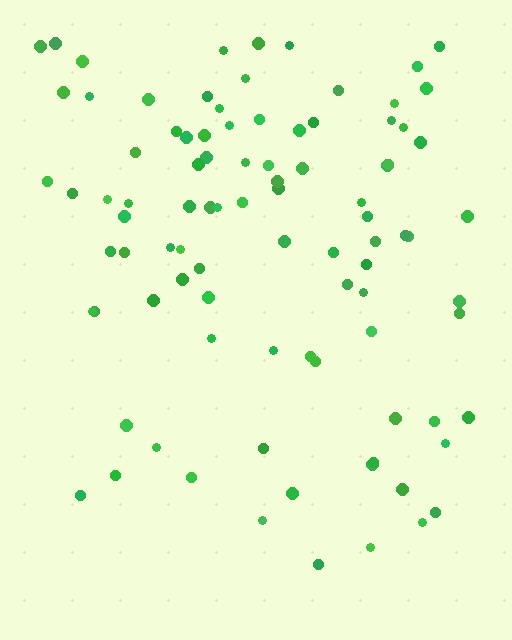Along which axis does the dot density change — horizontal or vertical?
Vertical.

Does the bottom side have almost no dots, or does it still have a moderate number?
Still a moderate number, just noticeably fewer than the top.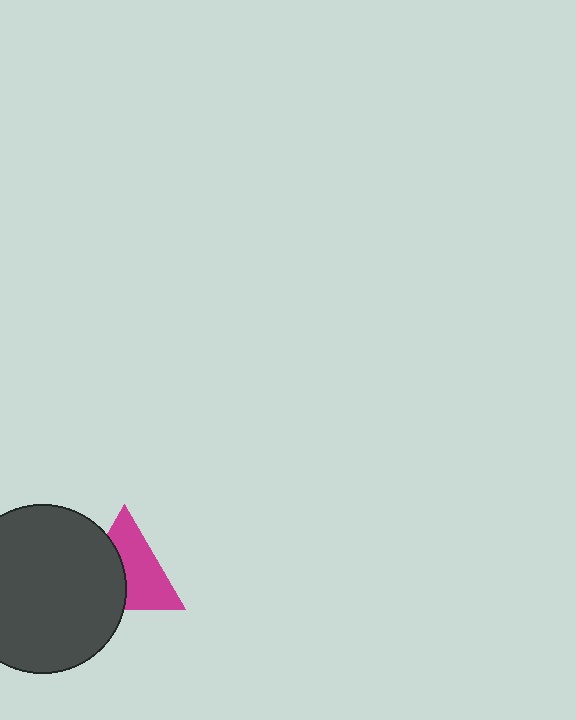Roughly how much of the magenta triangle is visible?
About half of it is visible (roughly 57%).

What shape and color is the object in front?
The object in front is a dark gray circle.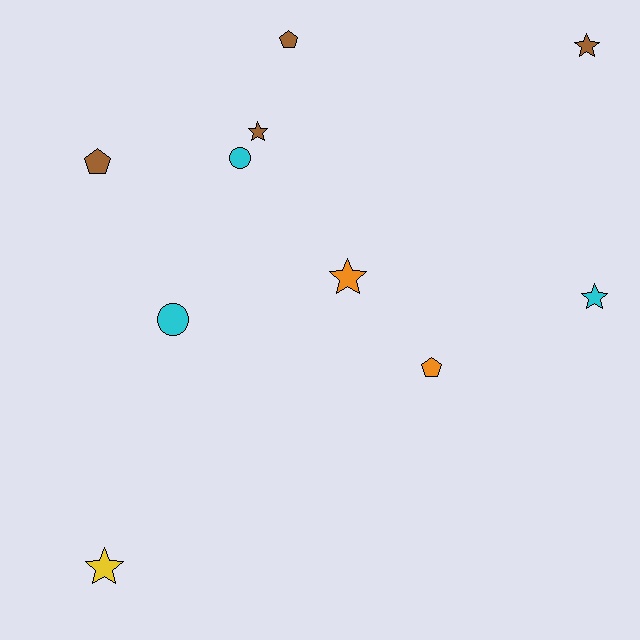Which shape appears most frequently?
Star, with 5 objects.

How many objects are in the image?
There are 10 objects.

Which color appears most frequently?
Brown, with 4 objects.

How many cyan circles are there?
There are 2 cyan circles.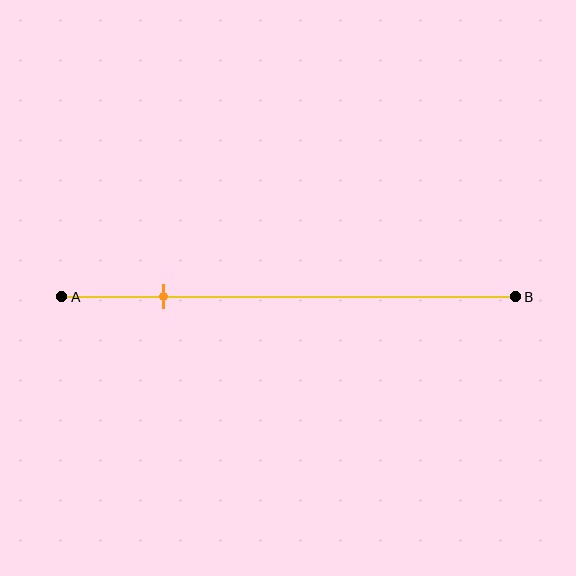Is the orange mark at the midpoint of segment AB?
No, the mark is at about 25% from A, not at the 50% midpoint.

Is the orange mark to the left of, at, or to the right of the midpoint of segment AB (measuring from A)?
The orange mark is to the left of the midpoint of segment AB.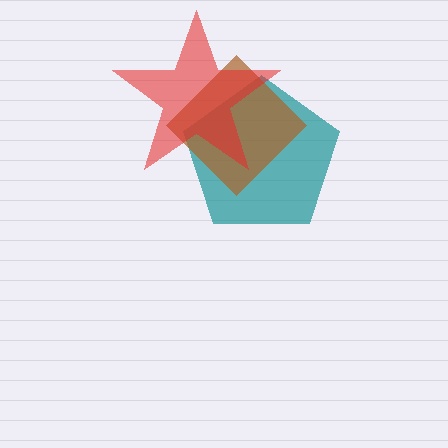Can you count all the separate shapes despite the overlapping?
Yes, there are 3 separate shapes.